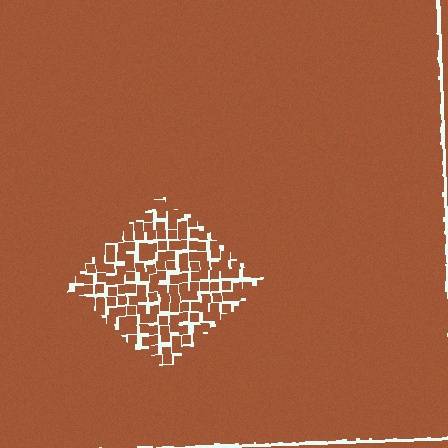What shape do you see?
I see a diamond.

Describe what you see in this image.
The image contains small brown elements arranged at two different densities. A diamond-shaped region is visible where the elements are less densely packed than the surrounding area.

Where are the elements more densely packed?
The elements are more densely packed outside the diamond boundary.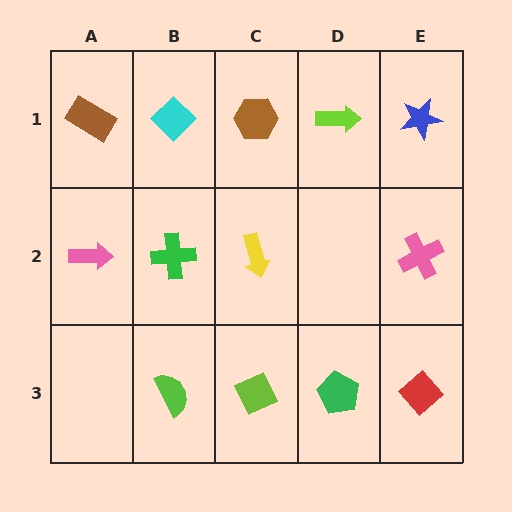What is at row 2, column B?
A green cross.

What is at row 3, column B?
A lime semicircle.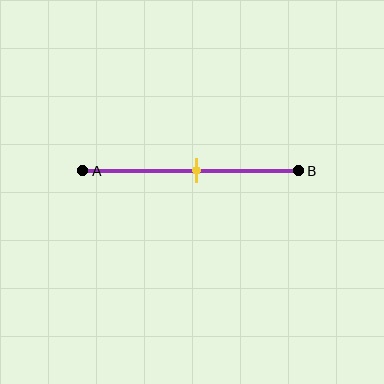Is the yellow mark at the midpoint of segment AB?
Yes, the mark is approximately at the midpoint.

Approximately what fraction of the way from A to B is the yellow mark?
The yellow mark is approximately 55% of the way from A to B.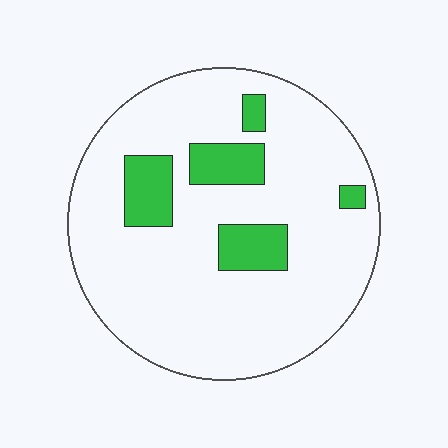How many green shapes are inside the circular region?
5.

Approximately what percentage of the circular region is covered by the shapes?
Approximately 15%.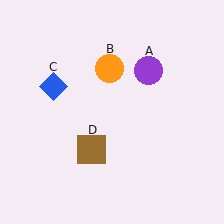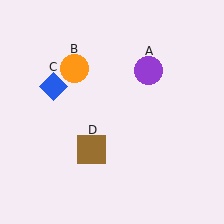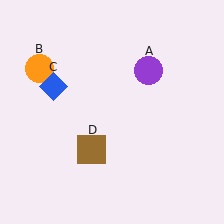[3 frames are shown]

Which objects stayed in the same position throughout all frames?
Purple circle (object A) and blue diamond (object C) and brown square (object D) remained stationary.